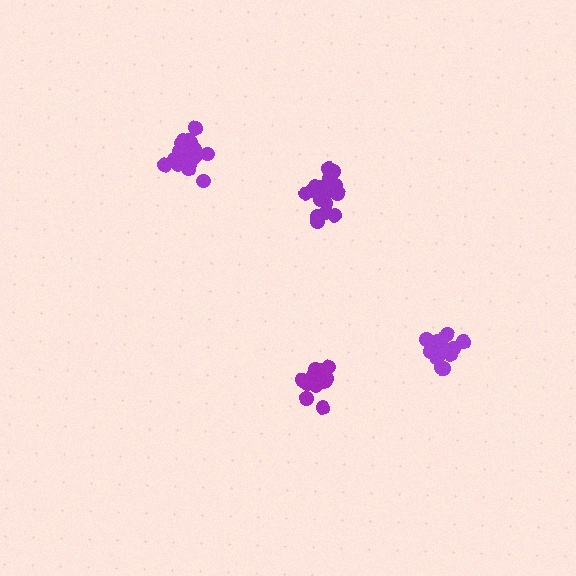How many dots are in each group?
Group 1: 15 dots, Group 2: 19 dots, Group 3: 20 dots, Group 4: 17 dots (71 total).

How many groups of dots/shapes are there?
There are 4 groups.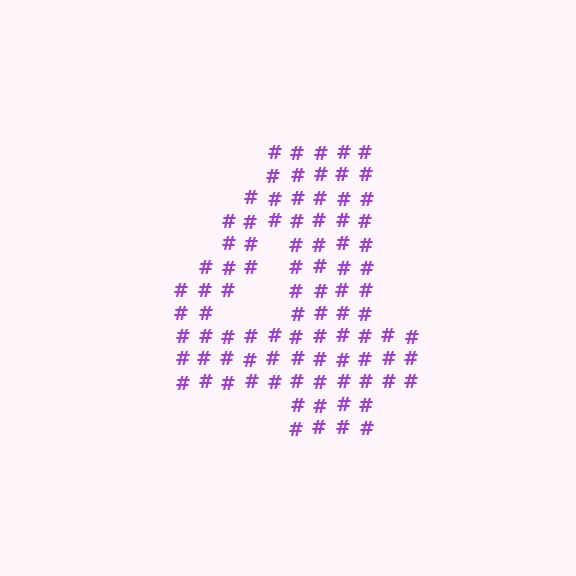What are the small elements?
The small elements are hash symbols.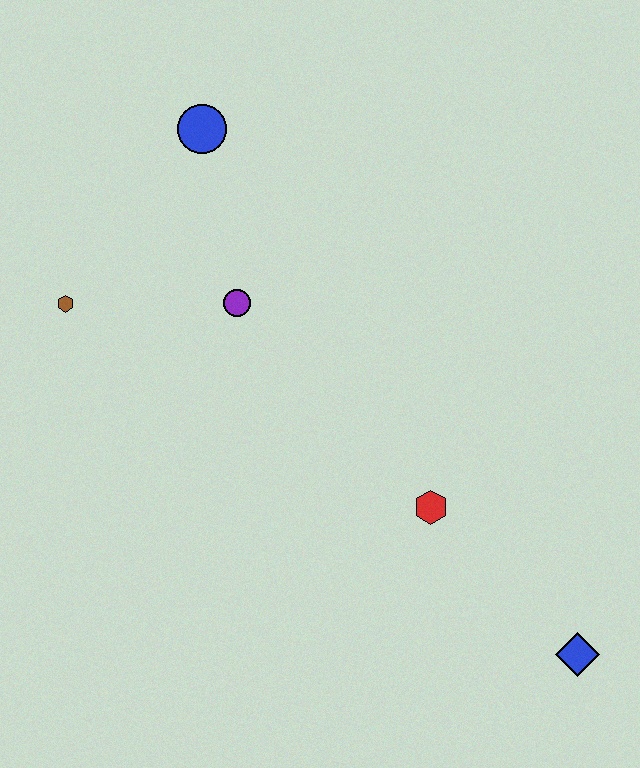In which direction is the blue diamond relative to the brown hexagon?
The blue diamond is to the right of the brown hexagon.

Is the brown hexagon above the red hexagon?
Yes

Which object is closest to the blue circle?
The purple circle is closest to the blue circle.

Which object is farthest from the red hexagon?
The blue circle is farthest from the red hexagon.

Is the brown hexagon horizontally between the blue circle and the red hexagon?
No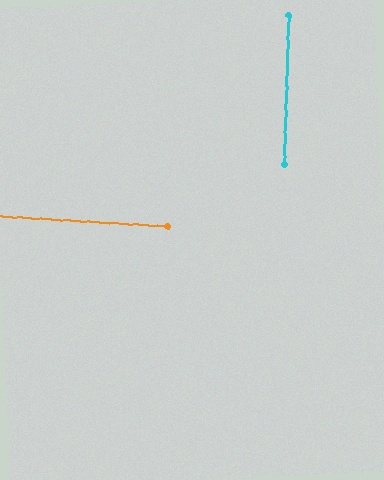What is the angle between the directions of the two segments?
Approximately 89 degrees.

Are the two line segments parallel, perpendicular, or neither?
Perpendicular — they meet at approximately 89°.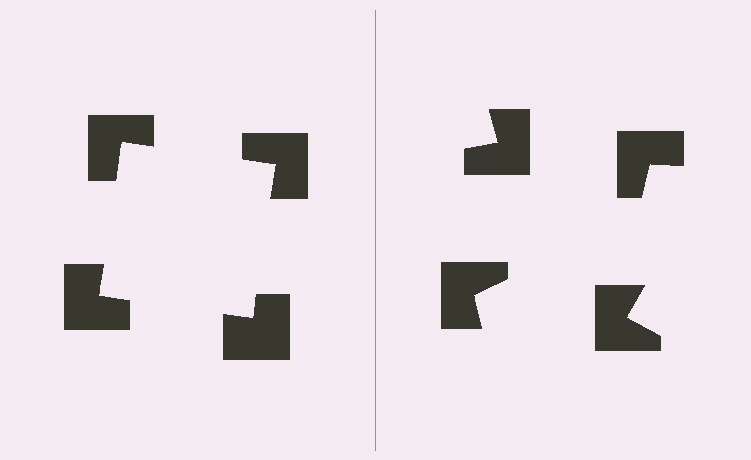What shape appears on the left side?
An illusory square.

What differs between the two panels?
The notched squares are positioned identically on both sides; only the wedge orientations differ. On the left they align to a square; on the right they are misaligned.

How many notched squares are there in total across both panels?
8 — 4 on each side.